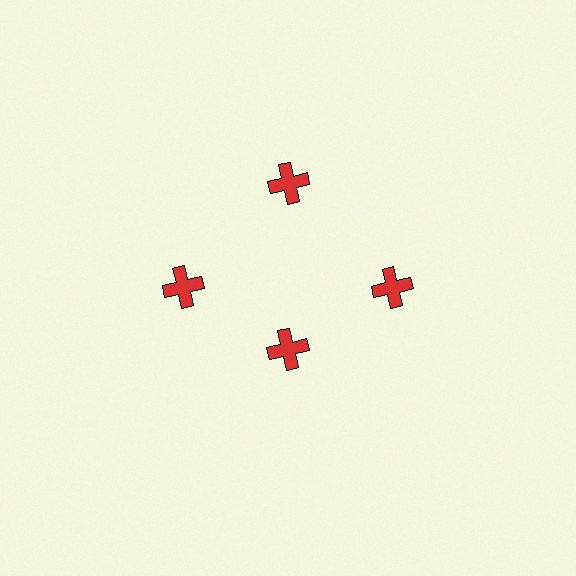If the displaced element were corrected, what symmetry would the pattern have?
It would have 4-fold rotational symmetry — the pattern would map onto itself every 90 degrees.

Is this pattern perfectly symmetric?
No. The 4 red crosses are arranged in a ring, but one element near the 6 o'clock position is pulled inward toward the center, breaking the 4-fold rotational symmetry.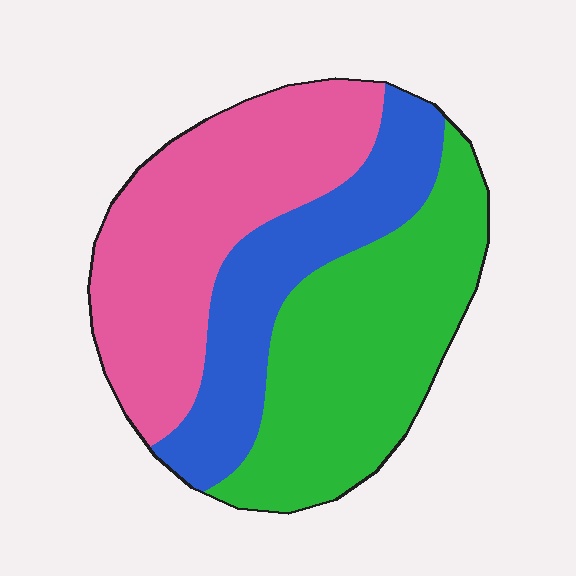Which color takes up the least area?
Blue, at roughly 25%.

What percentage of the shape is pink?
Pink takes up about three eighths (3/8) of the shape.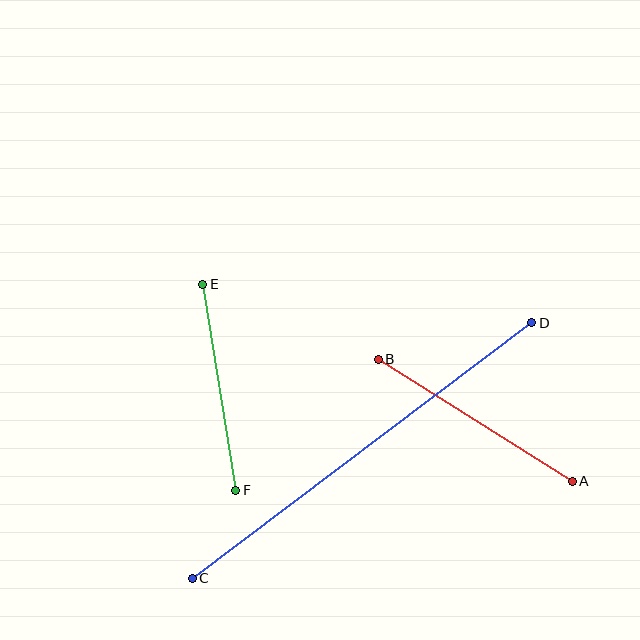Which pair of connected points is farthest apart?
Points C and D are farthest apart.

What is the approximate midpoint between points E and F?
The midpoint is at approximately (219, 387) pixels.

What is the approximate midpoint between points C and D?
The midpoint is at approximately (362, 451) pixels.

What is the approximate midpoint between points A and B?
The midpoint is at approximately (475, 420) pixels.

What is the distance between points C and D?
The distance is approximately 425 pixels.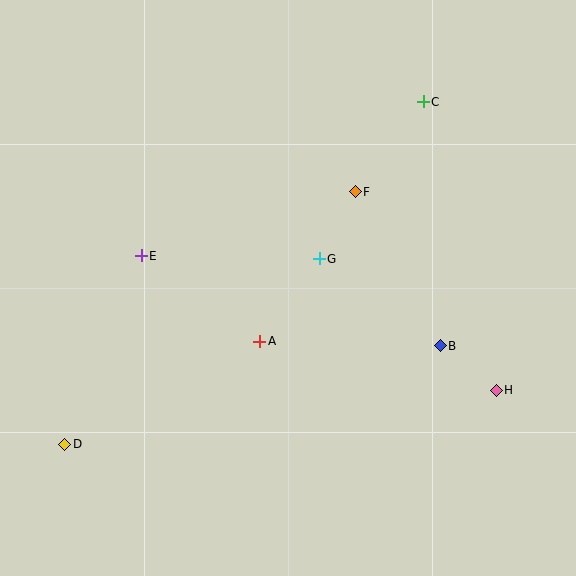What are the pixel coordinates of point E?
Point E is at (141, 256).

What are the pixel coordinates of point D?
Point D is at (65, 444).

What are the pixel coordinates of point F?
Point F is at (355, 192).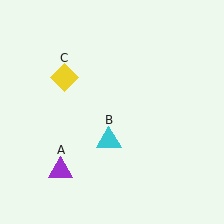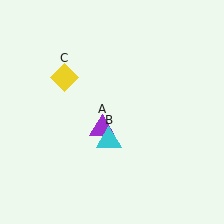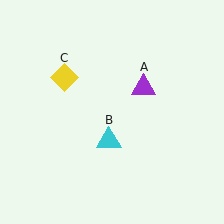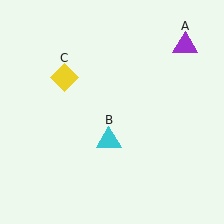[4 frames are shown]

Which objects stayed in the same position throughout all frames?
Cyan triangle (object B) and yellow diamond (object C) remained stationary.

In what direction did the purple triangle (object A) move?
The purple triangle (object A) moved up and to the right.